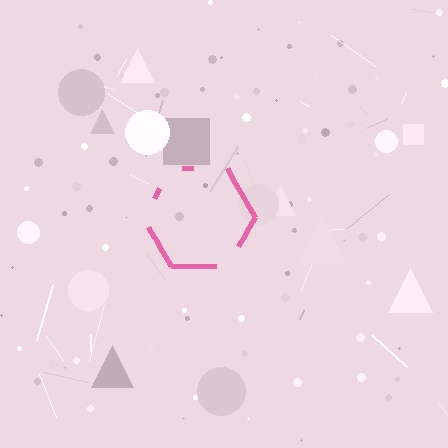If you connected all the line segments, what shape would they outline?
They would outline a hexagon.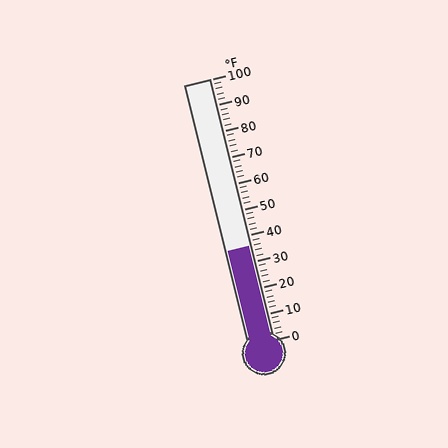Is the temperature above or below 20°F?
The temperature is above 20°F.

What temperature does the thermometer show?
The thermometer shows approximately 36°F.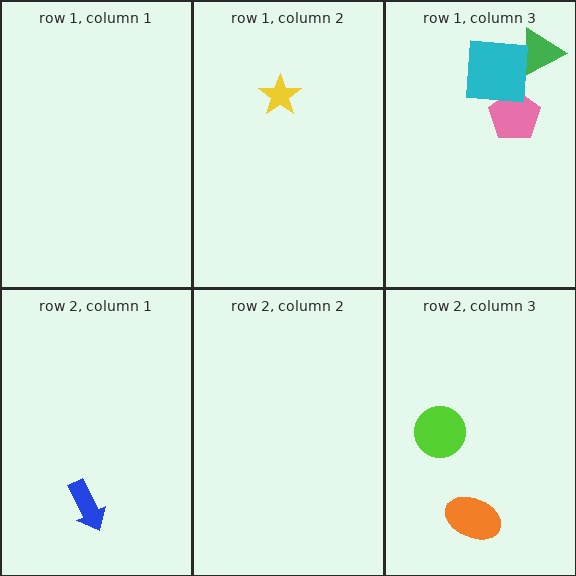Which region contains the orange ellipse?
The row 2, column 3 region.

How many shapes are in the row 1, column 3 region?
3.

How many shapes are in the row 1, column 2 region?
1.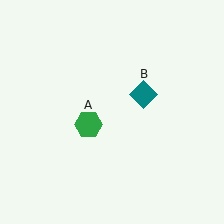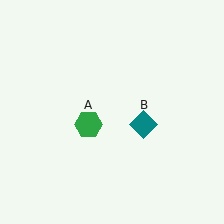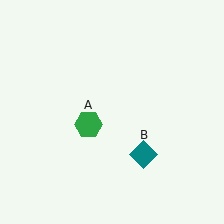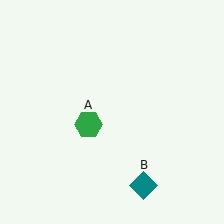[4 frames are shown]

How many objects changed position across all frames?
1 object changed position: teal diamond (object B).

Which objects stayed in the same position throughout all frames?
Green hexagon (object A) remained stationary.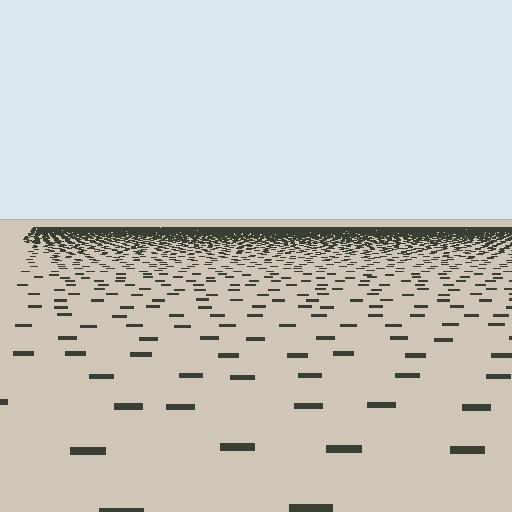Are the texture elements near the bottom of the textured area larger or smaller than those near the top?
Larger. Near the bottom, elements are closer to the viewer and appear at a bigger on-screen size.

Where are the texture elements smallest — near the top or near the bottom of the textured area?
Near the top.